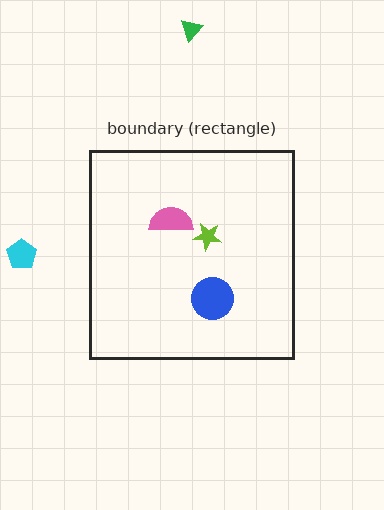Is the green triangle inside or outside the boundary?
Outside.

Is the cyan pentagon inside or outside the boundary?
Outside.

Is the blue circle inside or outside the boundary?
Inside.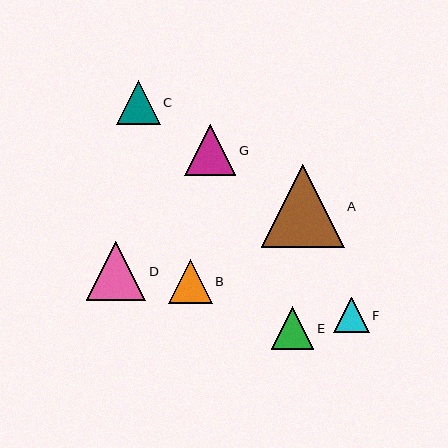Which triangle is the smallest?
Triangle F is the smallest with a size of approximately 36 pixels.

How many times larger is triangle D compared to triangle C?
Triangle D is approximately 1.4 times the size of triangle C.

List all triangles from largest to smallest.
From largest to smallest: A, D, G, B, C, E, F.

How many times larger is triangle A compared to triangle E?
Triangle A is approximately 2.0 times the size of triangle E.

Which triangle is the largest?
Triangle A is the largest with a size of approximately 83 pixels.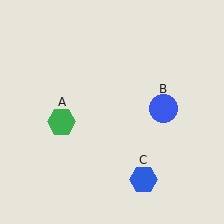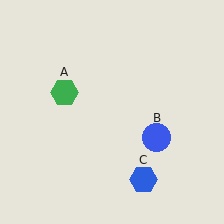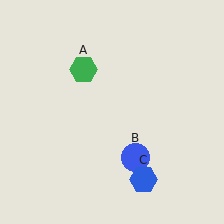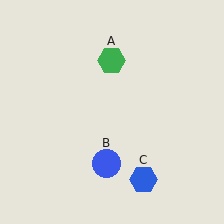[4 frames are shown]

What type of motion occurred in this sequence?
The green hexagon (object A), blue circle (object B) rotated clockwise around the center of the scene.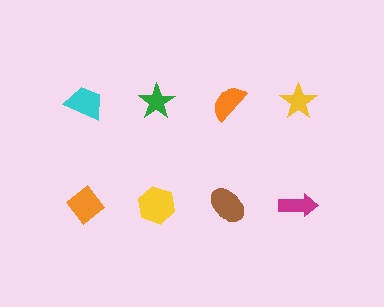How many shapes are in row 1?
4 shapes.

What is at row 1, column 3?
An orange semicircle.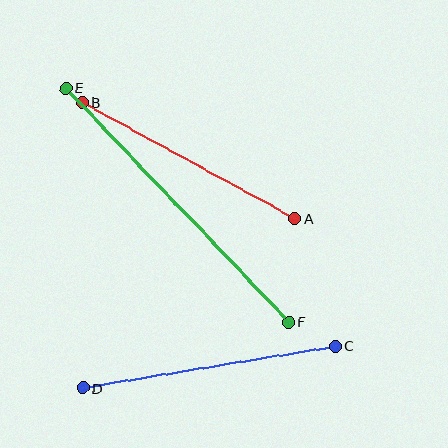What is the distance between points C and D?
The distance is approximately 256 pixels.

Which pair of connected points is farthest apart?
Points E and F are farthest apart.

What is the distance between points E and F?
The distance is approximately 323 pixels.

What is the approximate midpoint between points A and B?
The midpoint is at approximately (189, 160) pixels.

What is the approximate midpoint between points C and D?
The midpoint is at approximately (209, 367) pixels.